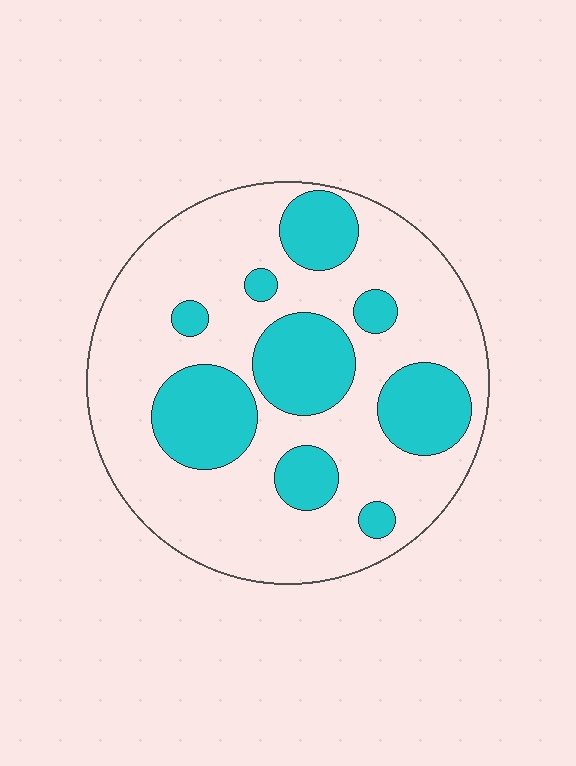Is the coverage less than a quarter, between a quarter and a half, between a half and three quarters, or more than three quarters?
Between a quarter and a half.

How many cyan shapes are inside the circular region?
9.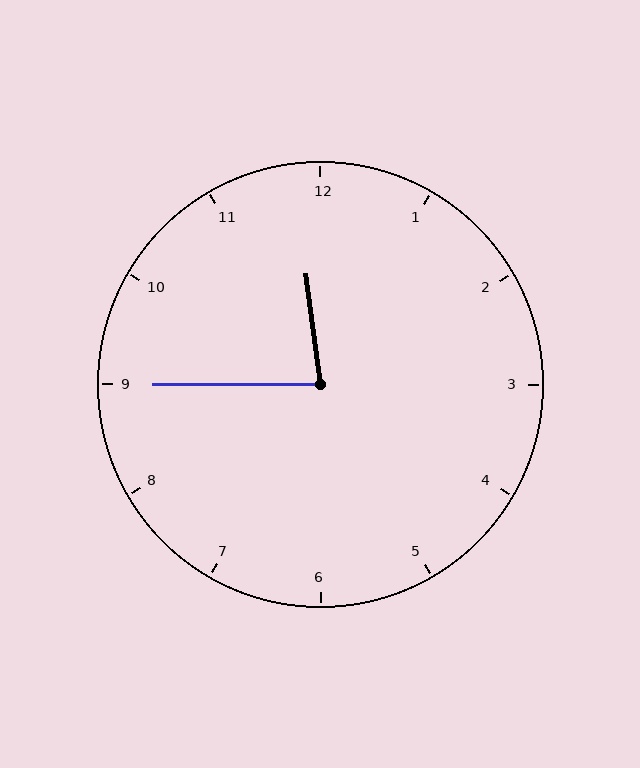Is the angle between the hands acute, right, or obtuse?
It is acute.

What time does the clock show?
11:45.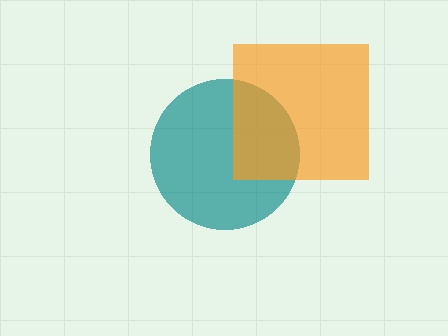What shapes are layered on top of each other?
The layered shapes are: a teal circle, an orange square.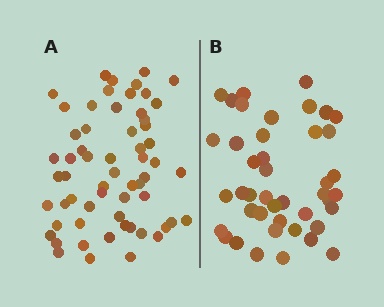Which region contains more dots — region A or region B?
Region A (the left region) has more dots.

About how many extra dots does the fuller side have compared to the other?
Region A has approximately 15 more dots than region B.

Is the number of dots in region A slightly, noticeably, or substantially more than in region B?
Region A has noticeably more, but not dramatically so. The ratio is roughly 1.4 to 1.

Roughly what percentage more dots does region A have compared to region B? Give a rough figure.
About 40% more.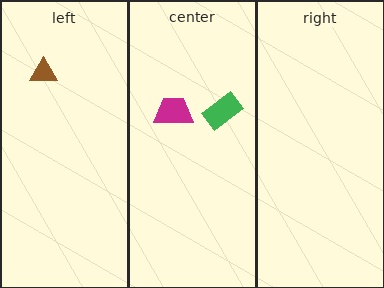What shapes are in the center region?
The magenta trapezoid, the green rectangle.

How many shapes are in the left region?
1.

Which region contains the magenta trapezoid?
The center region.